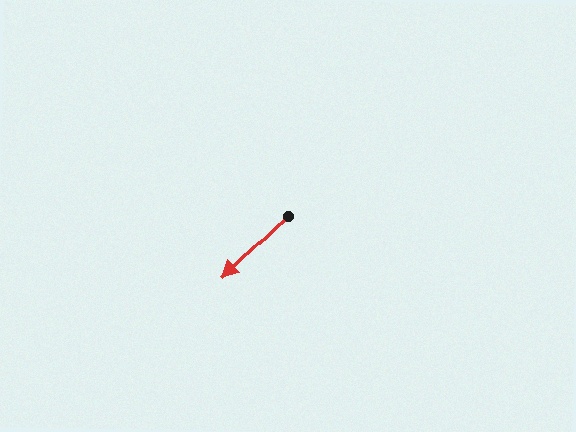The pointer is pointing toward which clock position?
Roughly 8 o'clock.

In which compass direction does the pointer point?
Southwest.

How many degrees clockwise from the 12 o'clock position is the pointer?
Approximately 226 degrees.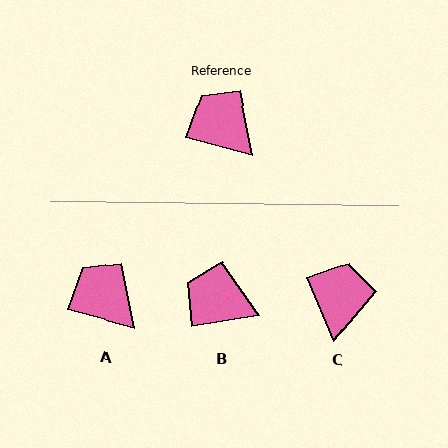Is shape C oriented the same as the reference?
No, it is off by about 52 degrees.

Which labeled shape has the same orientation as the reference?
A.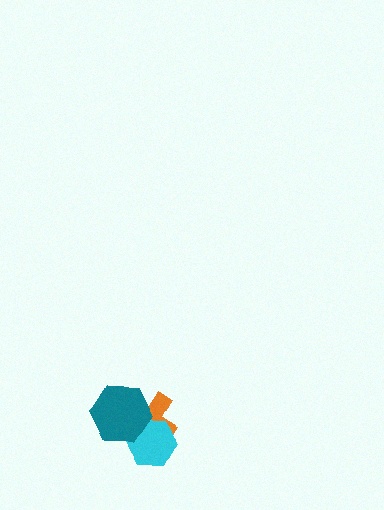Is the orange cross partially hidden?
Yes, it is partially covered by another shape.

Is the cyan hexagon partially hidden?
Yes, it is partially covered by another shape.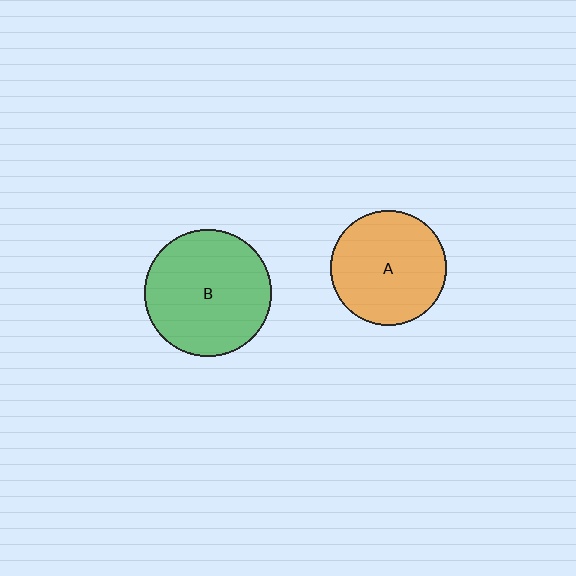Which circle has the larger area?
Circle B (green).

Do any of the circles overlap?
No, none of the circles overlap.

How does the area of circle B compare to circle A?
Approximately 1.2 times.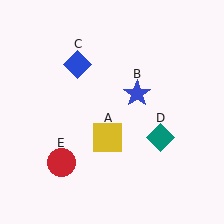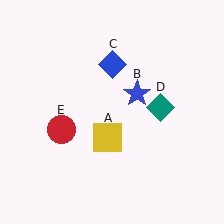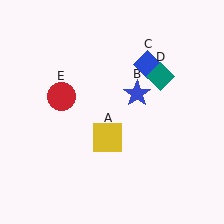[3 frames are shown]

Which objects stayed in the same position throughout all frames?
Yellow square (object A) and blue star (object B) remained stationary.